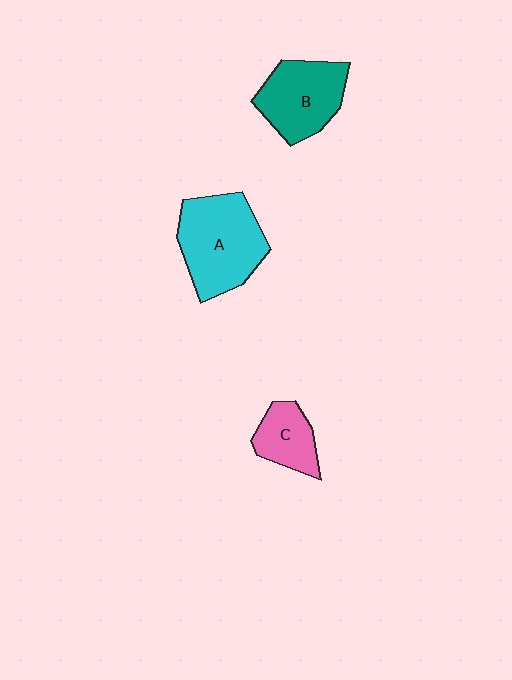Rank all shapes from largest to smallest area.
From largest to smallest: A (cyan), B (teal), C (pink).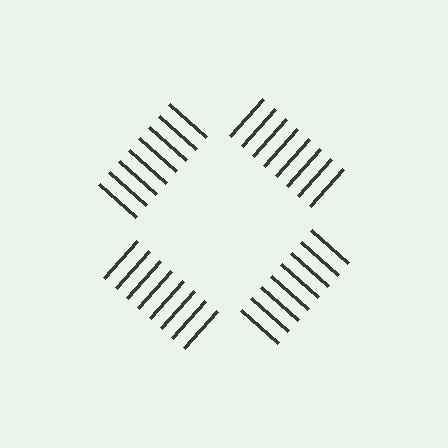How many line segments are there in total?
32 — 8 along each of the 4 edges.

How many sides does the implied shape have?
4 sides — the line-ends trace a square.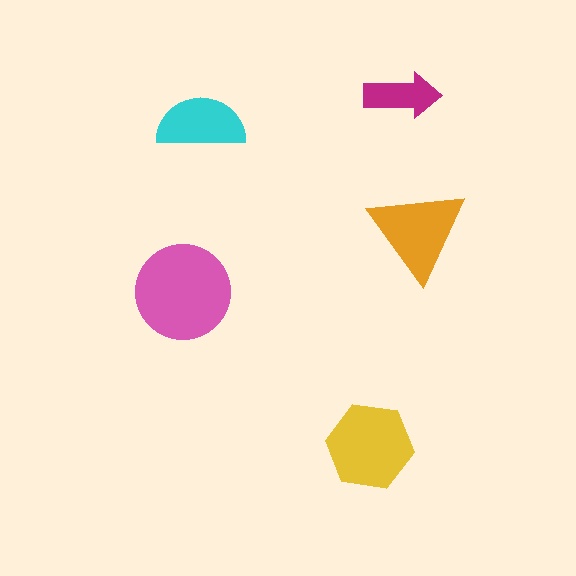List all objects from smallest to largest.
The magenta arrow, the cyan semicircle, the orange triangle, the yellow hexagon, the pink circle.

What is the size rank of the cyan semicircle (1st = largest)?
4th.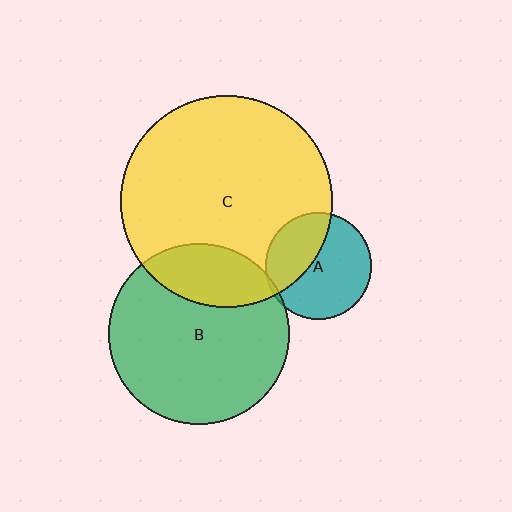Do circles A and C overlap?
Yes.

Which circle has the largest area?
Circle C (yellow).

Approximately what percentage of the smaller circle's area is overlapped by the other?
Approximately 35%.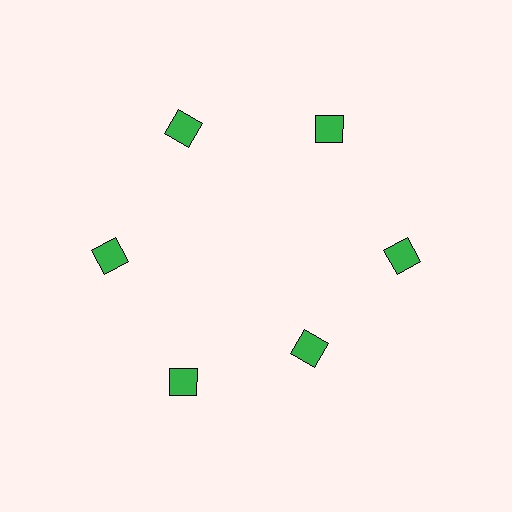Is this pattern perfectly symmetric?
No. The 6 green diamonds are arranged in a ring, but one element near the 5 o'clock position is pulled inward toward the center, breaking the 6-fold rotational symmetry.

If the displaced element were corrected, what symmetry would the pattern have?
It would have 6-fold rotational symmetry — the pattern would map onto itself every 60 degrees.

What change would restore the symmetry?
The symmetry would be restored by moving it outward, back onto the ring so that all 6 diamonds sit at equal angles and equal distance from the center.